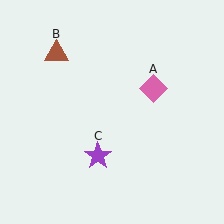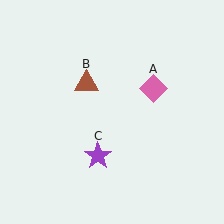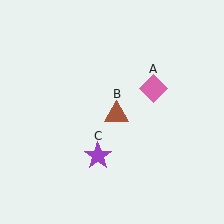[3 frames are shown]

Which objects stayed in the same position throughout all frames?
Pink diamond (object A) and purple star (object C) remained stationary.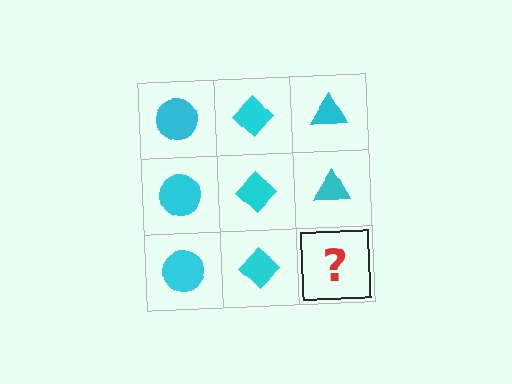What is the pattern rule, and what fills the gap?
The rule is that each column has a consistent shape. The gap should be filled with a cyan triangle.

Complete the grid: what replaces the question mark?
The question mark should be replaced with a cyan triangle.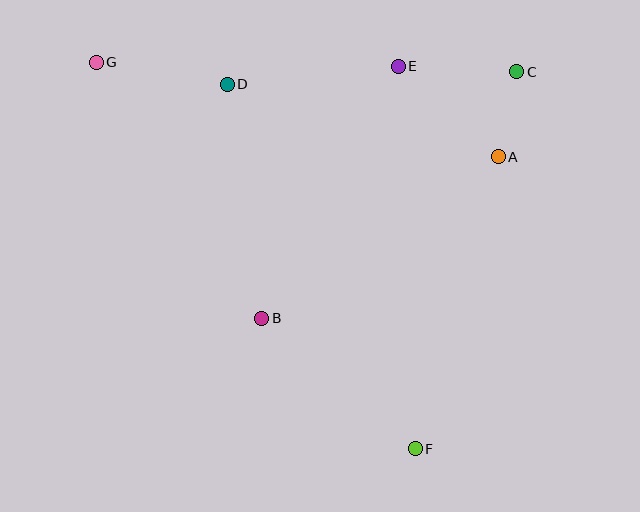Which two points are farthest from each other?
Points F and G are farthest from each other.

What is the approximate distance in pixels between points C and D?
The distance between C and D is approximately 289 pixels.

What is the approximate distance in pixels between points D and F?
The distance between D and F is approximately 410 pixels.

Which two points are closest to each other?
Points A and C are closest to each other.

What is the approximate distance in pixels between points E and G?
The distance between E and G is approximately 302 pixels.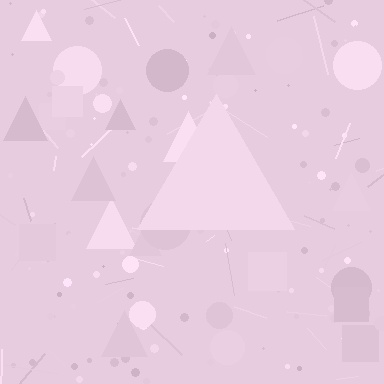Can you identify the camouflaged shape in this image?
The camouflaged shape is a triangle.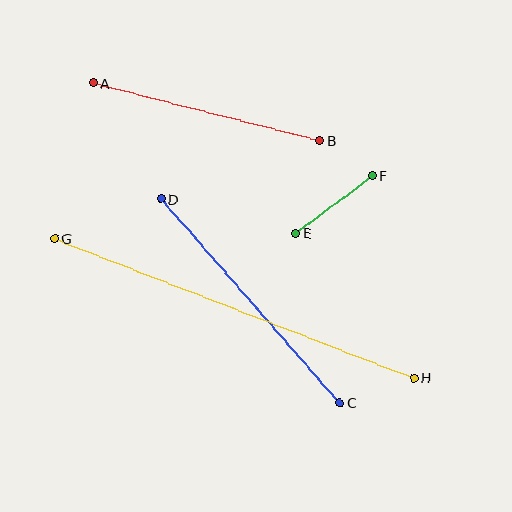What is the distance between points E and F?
The distance is approximately 96 pixels.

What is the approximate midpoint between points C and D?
The midpoint is at approximately (250, 301) pixels.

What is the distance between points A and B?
The distance is approximately 234 pixels.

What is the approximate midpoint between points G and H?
The midpoint is at approximately (234, 308) pixels.